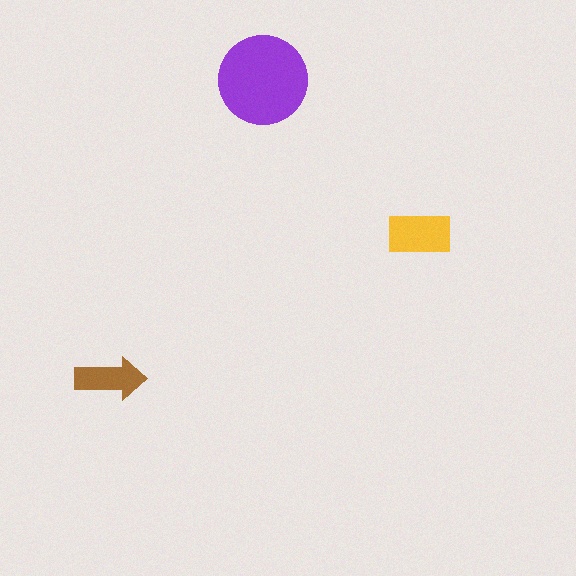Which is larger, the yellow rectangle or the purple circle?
The purple circle.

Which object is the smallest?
The brown arrow.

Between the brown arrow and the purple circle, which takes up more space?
The purple circle.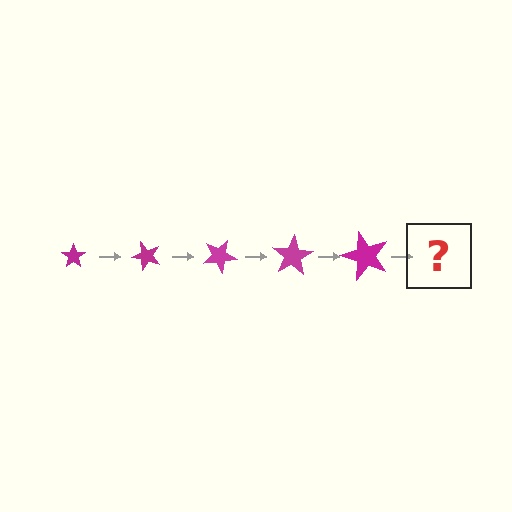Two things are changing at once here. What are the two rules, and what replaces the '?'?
The two rules are that the star grows larger each step and it rotates 50 degrees each step. The '?' should be a star, larger than the previous one and rotated 250 degrees from the start.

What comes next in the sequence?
The next element should be a star, larger than the previous one and rotated 250 degrees from the start.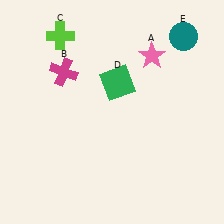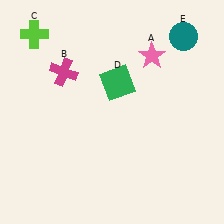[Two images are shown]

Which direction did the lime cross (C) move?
The lime cross (C) moved left.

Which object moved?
The lime cross (C) moved left.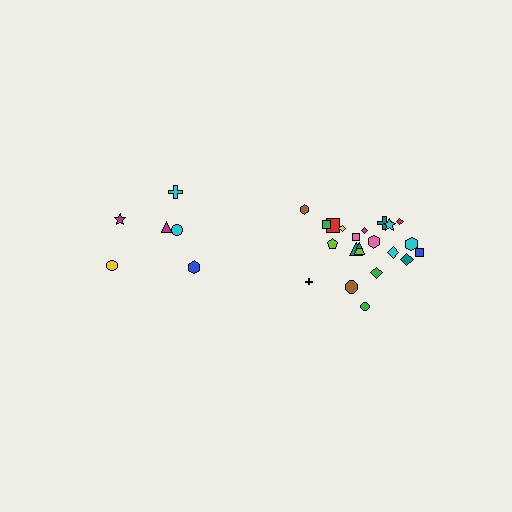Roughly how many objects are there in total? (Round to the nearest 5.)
Roughly 30 objects in total.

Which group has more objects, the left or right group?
The right group.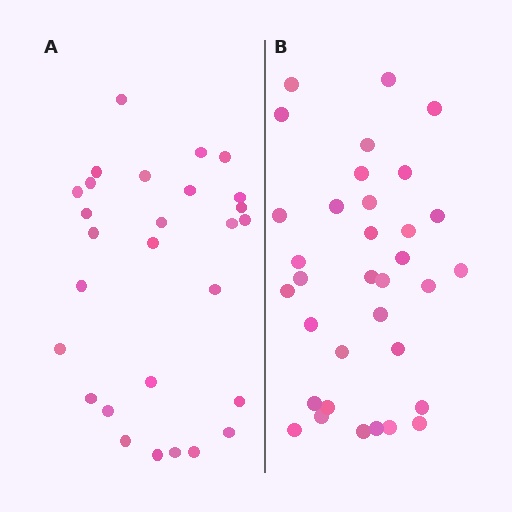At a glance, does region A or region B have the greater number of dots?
Region B (the right region) has more dots.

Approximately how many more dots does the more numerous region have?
Region B has about 6 more dots than region A.